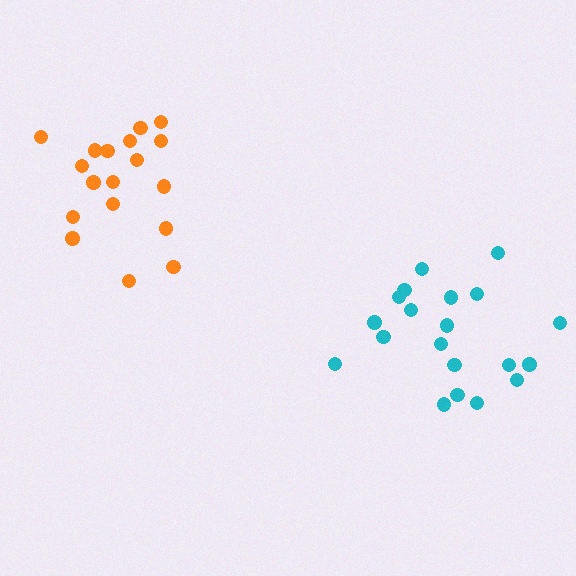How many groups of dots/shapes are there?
There are 2 groups.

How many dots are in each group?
Group 1: 18 dots, Group 2: 20 dots (38 total).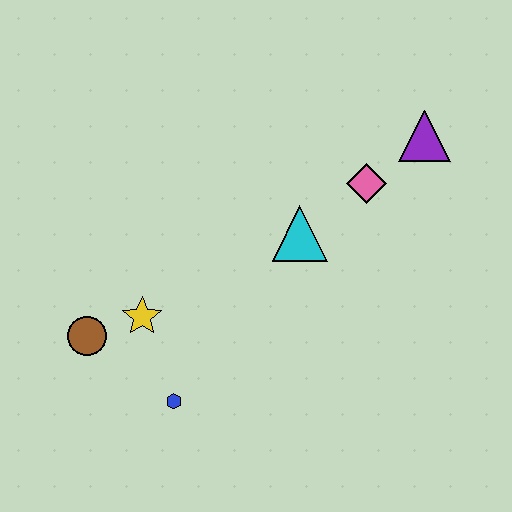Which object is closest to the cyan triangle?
The pink diamond is closest to the cyan triangle.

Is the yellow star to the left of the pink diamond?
Yes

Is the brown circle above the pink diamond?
No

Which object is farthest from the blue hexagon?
The purple triangle is farthest from the blue hexagon.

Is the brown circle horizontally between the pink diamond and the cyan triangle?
No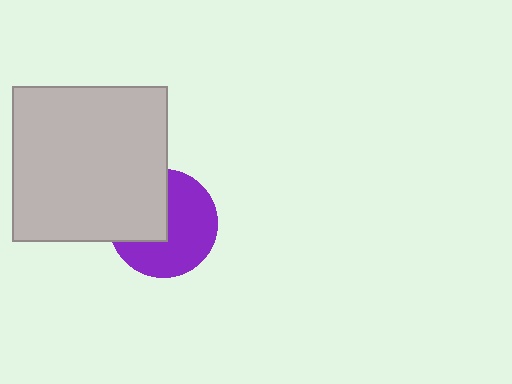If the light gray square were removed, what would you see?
You would see the complete purple circle.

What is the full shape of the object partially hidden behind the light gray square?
The partially hidden object is a purple circle.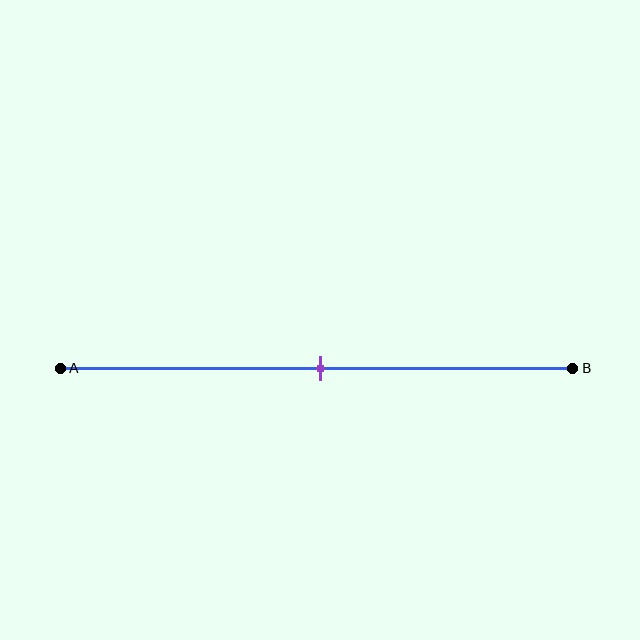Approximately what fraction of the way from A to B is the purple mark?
The purple mark is approximately 50% of the way from A to B.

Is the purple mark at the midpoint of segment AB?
Yes, the mark is approximately at the midpoint.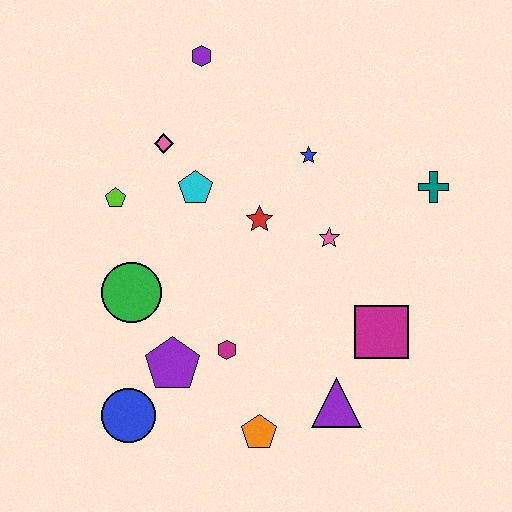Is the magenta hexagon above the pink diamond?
No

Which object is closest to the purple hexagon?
The pink diamond is closest to the purple hexagon.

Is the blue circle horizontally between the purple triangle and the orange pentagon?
No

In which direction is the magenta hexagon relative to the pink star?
The magenta hexagon is below the pink star.